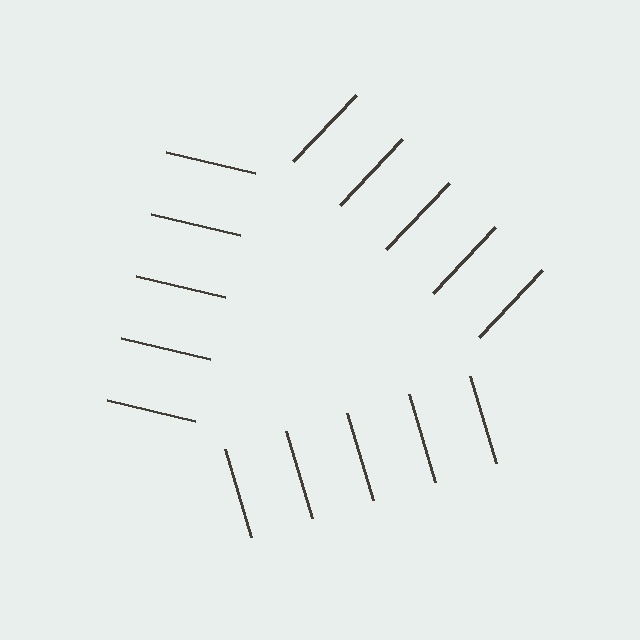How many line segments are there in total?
15 — 5 along each of the 3 edges.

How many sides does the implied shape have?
3 sides — the line-ends trace a triangle.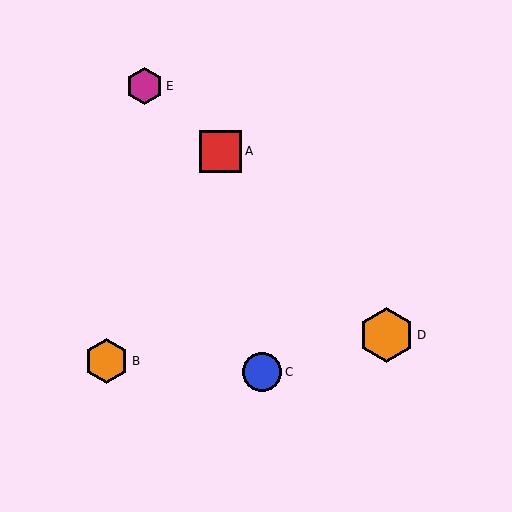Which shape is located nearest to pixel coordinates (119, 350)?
The orange hexagon (labeled B) at (107, 361) is nearest to that location.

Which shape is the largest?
The orange hexagon (labeled D) is the largest.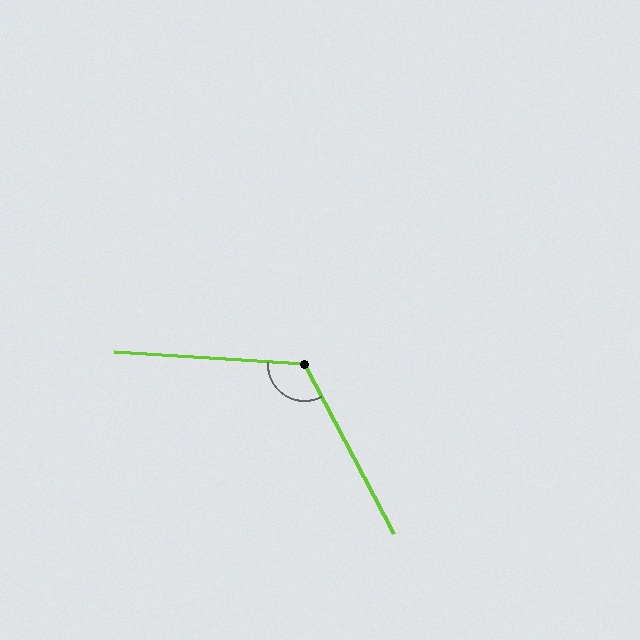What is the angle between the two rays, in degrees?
Approximately 122 degrees.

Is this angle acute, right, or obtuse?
It is obtuse.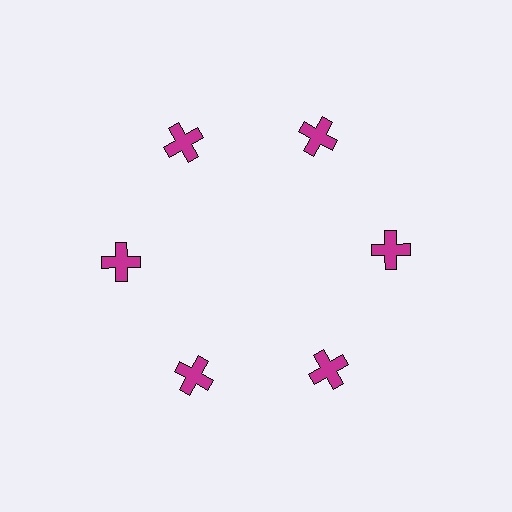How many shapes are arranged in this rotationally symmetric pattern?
There are 6 shapes, arranged in 6 groups of 1.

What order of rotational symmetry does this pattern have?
This pattern has 6-fold rotational symmetry.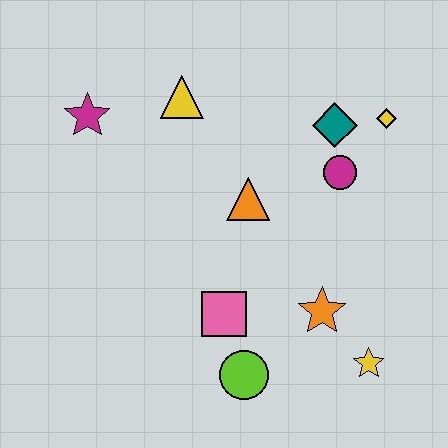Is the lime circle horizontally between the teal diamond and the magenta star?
Yes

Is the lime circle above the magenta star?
No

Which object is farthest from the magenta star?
The yellow star is farthest from the magenta star.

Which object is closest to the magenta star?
The yellow triangle is closest to the magenta star.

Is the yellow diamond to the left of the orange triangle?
No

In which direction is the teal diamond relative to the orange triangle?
The teal diamond is to the right of the orange triangle.